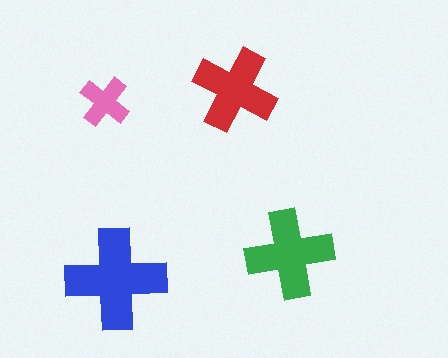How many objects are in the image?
There are 4 objects in the image.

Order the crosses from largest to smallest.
the blue one, the green one, the red one, the pink one.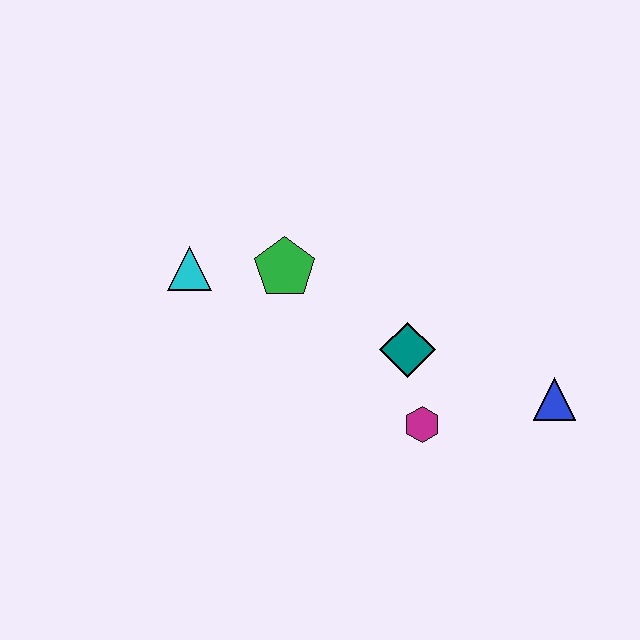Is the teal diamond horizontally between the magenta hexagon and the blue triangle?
No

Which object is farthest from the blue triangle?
The cyan triangle is farthest from the blue triangle.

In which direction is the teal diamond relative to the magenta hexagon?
The teal diamond is above the magenta hexagon.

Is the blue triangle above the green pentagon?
No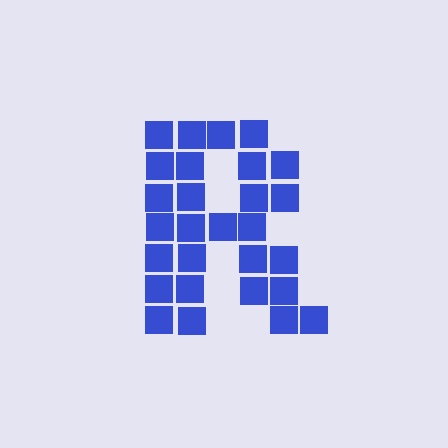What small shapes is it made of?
It is made of small squares.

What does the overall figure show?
The overall figure shows the letter R.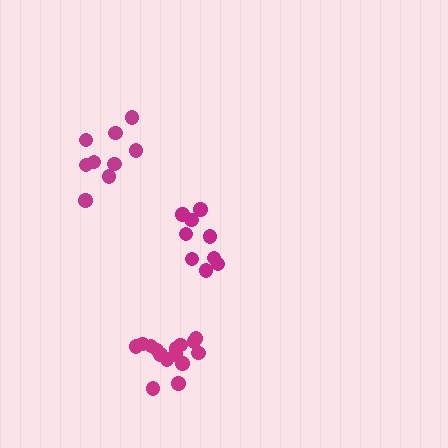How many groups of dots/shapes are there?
There are 3 groups.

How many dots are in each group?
Group 1: 9 dots, Group 2: 15 dots, Group 3: 9 dots (33 total).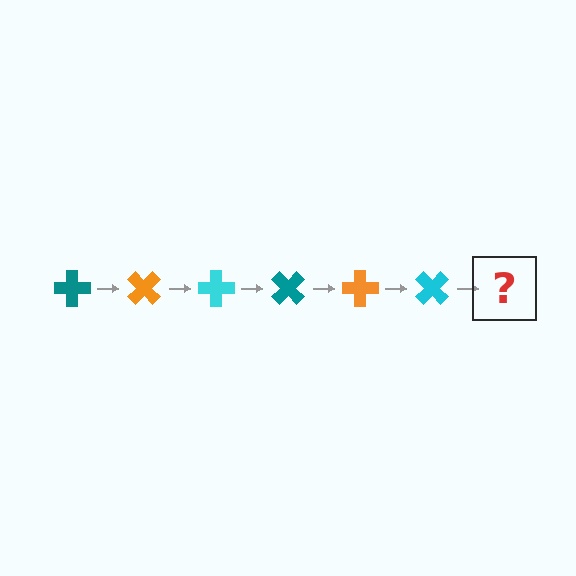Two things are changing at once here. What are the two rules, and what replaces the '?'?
The two rules are that it rotates 45 degrees each step and the color cycles through teal, orange, and cyan. The '?' should be a teal cross, rotated 270 degrees from the start.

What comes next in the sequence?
The next element should be a teal cross, rotated 270 degrees from the start.